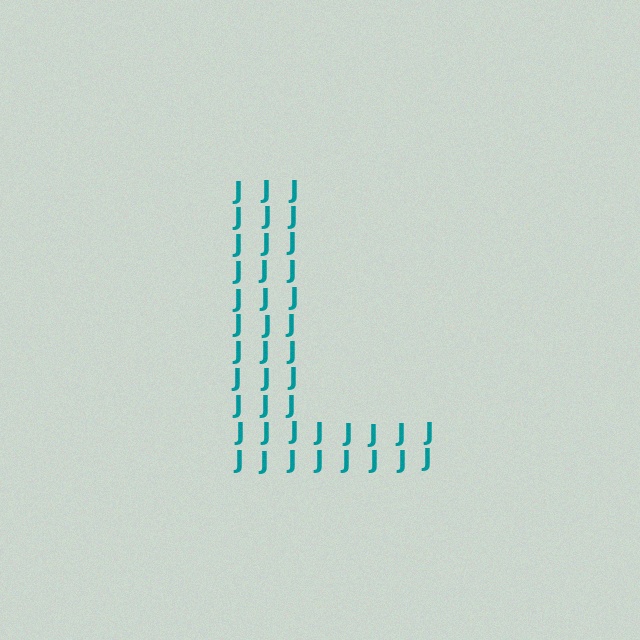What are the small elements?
The small elements are letter J's.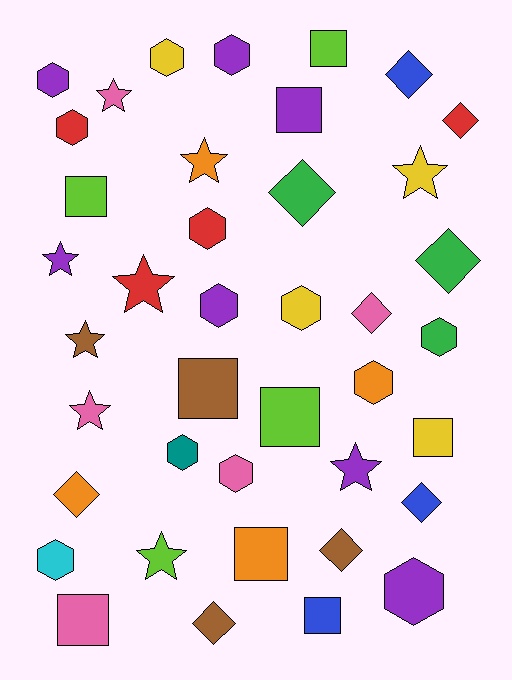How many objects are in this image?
There are 40 objects.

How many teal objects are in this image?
There is 1 teal object.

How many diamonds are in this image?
There are 9 diamonds.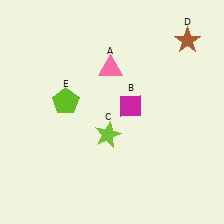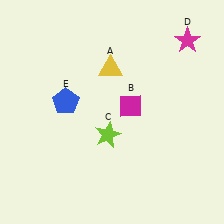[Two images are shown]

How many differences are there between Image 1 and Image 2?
There are 3 differences between the two images.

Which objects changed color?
A changed from pink to yellow. D changed from brown to magenta. E changed from lime to blue.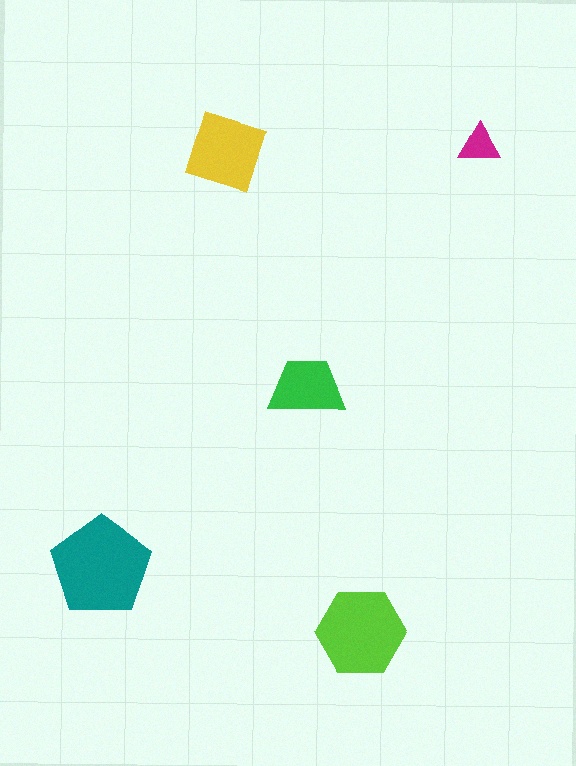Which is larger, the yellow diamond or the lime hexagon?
The lime hexagon.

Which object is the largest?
The teal pentagon.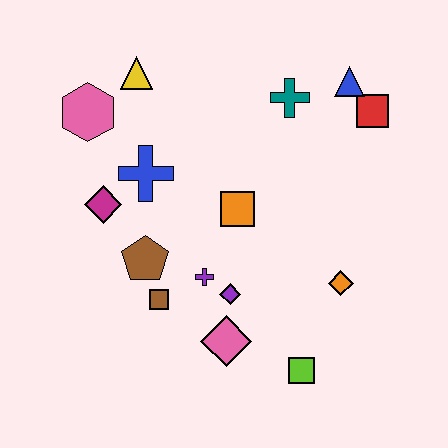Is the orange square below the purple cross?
No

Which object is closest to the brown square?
The brown pentagon is closest to the brown square.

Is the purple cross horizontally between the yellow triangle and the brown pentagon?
No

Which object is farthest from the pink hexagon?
The lime square is farthest from the pink hexagon.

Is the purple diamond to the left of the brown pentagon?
No